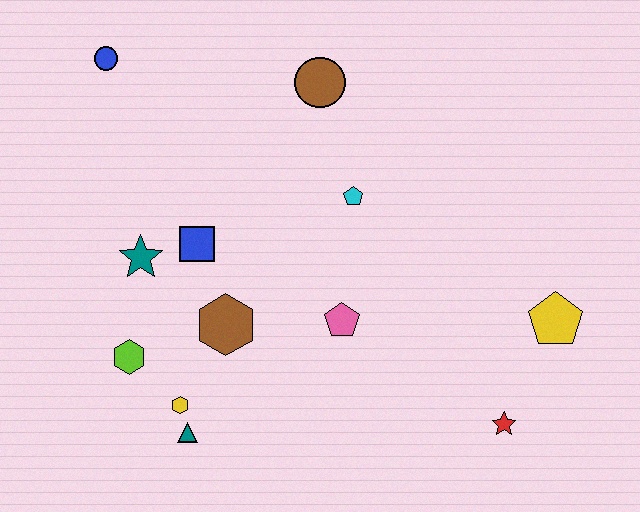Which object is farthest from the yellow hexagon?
The yellow pentagon is farthest from the yellow hexagon.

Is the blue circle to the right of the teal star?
No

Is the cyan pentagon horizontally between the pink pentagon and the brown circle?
No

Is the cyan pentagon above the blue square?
Yes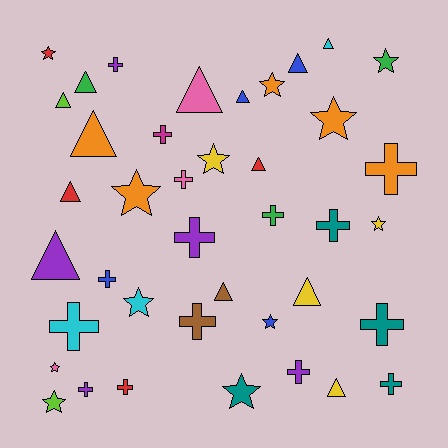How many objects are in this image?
There are 40 objects.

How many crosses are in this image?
There are 15 crosses.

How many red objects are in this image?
There are 4 red objects.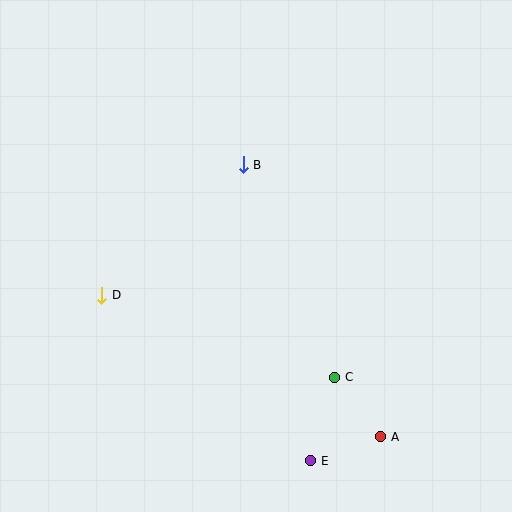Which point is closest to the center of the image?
Point B at (243, 165) is closest to the center.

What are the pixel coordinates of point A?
Point A is at (381, 437).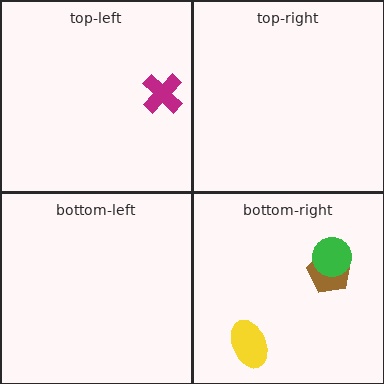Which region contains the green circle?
The bottom-right region.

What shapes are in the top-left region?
The magenta cross.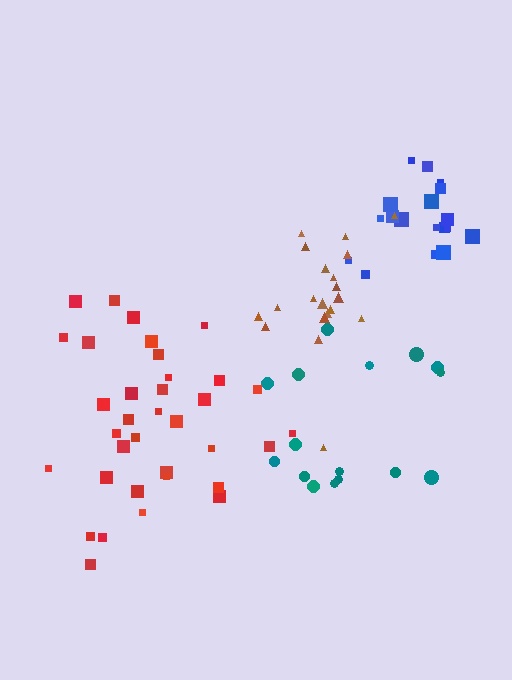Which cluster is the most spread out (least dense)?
Teal.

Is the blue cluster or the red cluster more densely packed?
Blue.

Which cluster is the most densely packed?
Blue.